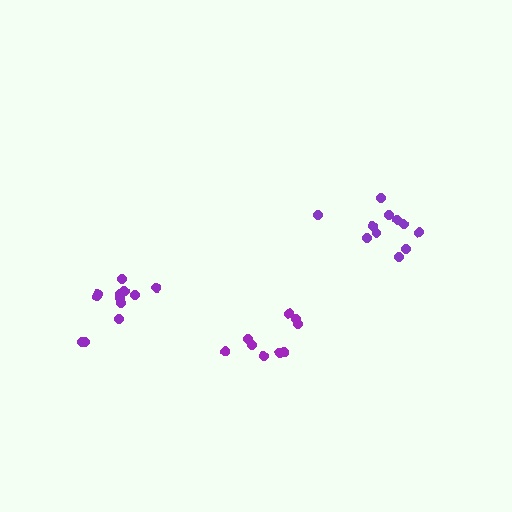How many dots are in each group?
Group 1: 11 dots, Group 2: 12 dots, Group 3: 9 dots (32 total).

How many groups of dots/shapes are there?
There are 3 groups.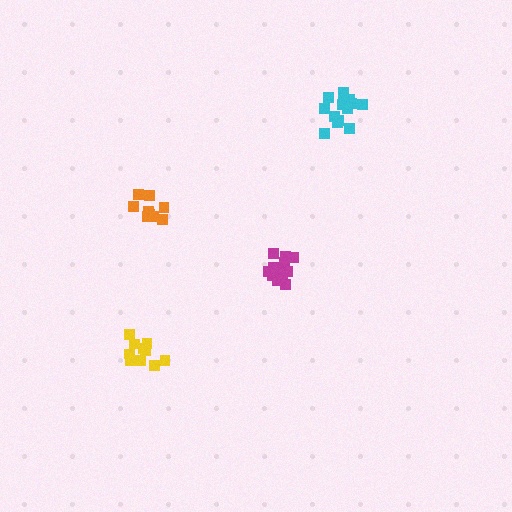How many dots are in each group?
Group 1: 11 dots, Group 2: 13 dots, Group 3: 9 dots, Group 4: 15 dots (48 total).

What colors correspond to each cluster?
The clusters are colored: yellow, magenta, orange, cyan.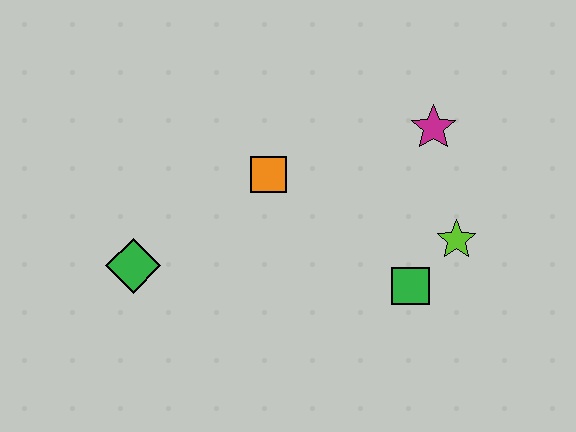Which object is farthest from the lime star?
The green diamond is farthest from the lime star.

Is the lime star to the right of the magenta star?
Yes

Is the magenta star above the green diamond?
Yes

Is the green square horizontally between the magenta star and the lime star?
No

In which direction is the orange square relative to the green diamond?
The orange square is to the right of the green diamond.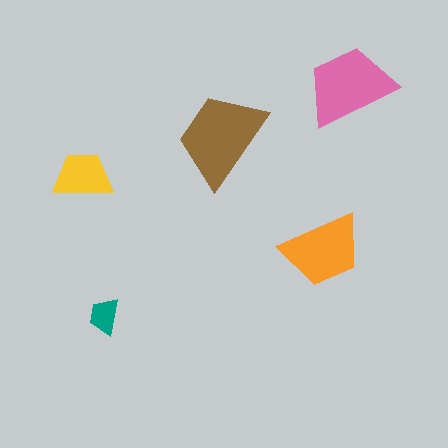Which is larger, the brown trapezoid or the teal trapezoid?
The brown one.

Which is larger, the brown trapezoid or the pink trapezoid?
The brown one.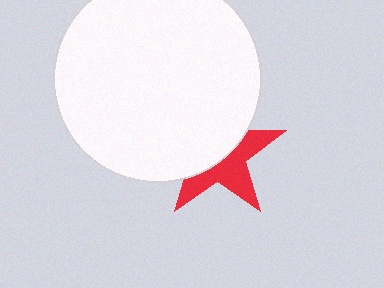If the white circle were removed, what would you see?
You would see the complete red star.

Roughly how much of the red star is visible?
About half of it is visible (roughly 46%).